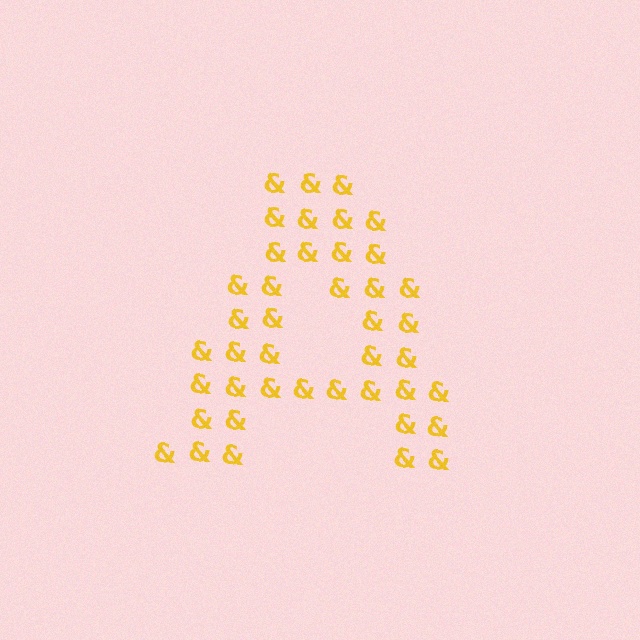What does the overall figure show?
The overall figure shows the letter A.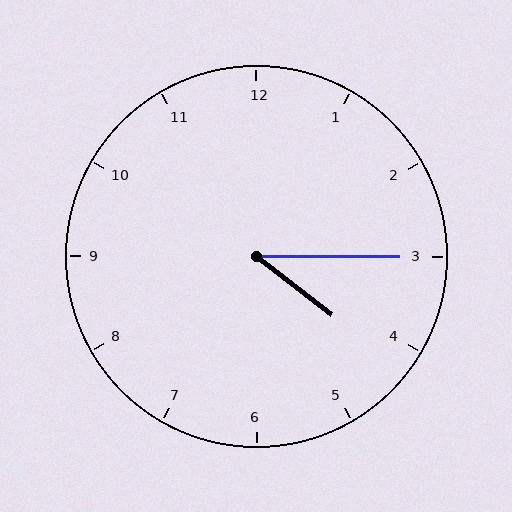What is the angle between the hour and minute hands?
Approximately 38 degrees.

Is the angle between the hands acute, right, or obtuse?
It is acute.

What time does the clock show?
4:15.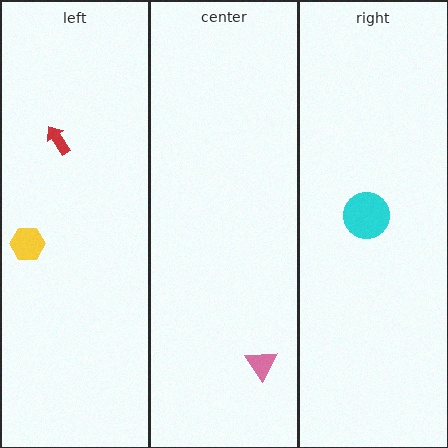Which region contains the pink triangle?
The center region.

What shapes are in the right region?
The cyan circle.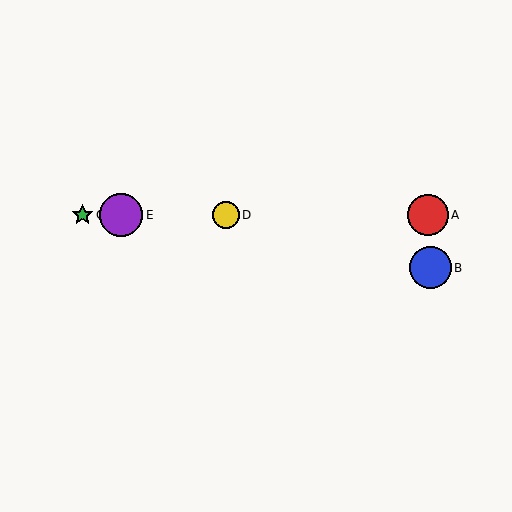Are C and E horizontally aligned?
Yes, both are at y≈215.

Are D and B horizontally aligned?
No, D is at y≈215 and B is at y≈268.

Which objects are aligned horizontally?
Objects A, C, D, E are aligned horizontally.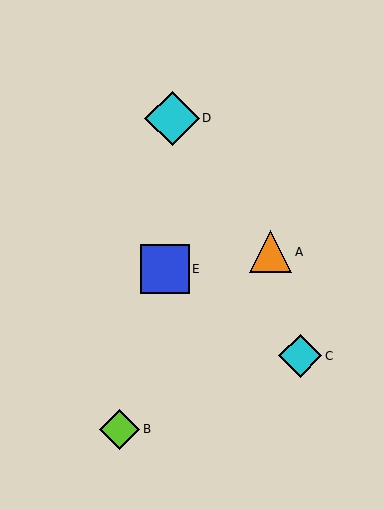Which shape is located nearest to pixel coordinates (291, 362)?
The cyan diamond (labeled C) at (300, 356) is nearest to that location.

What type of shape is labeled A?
Shape A is an orange triangle.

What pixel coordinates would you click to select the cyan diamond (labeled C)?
Click at (300, 356) to select the cyan diamond C.